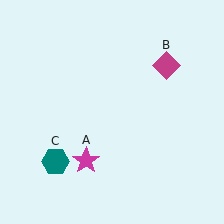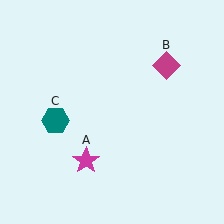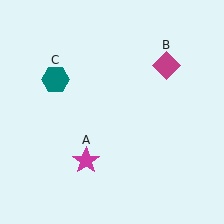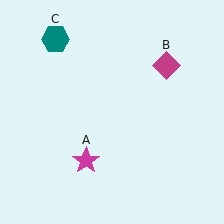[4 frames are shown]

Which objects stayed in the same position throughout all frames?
Magenta star (object A) and magenta diamond (object B) remained stationary.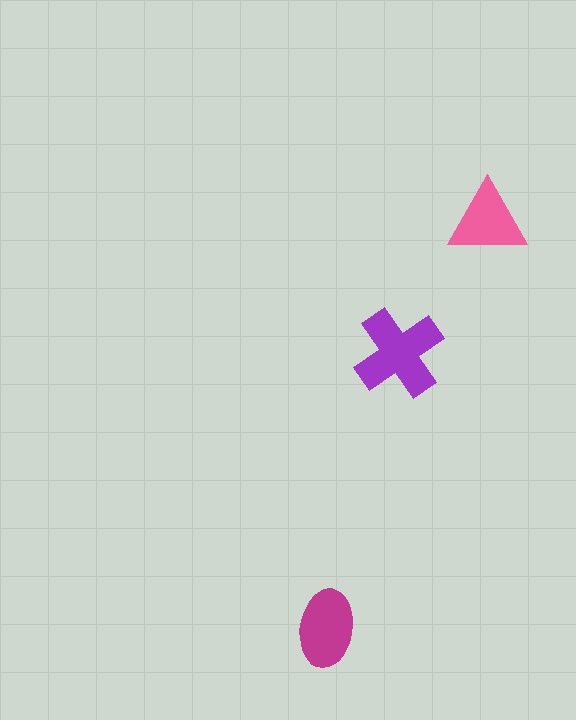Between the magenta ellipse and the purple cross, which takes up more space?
The purple cross.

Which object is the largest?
The purple cross.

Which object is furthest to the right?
The pink triangle is rightmost.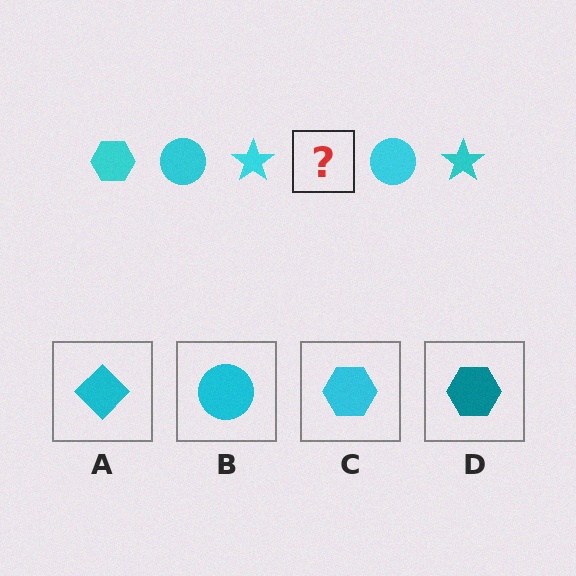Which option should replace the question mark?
Option C.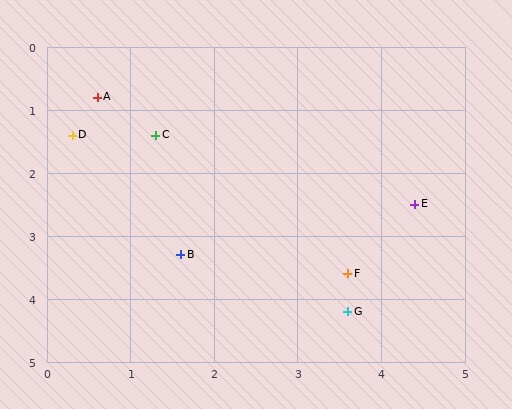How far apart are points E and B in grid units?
Points E and B are about 2.9 grid units apart.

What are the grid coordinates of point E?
Point E is at approximately (4.4, 2.5).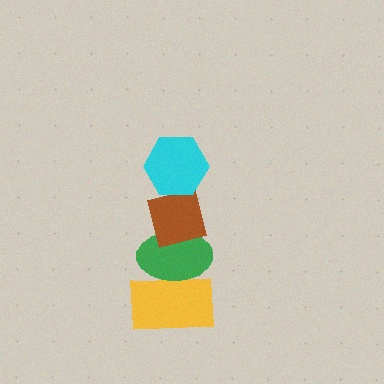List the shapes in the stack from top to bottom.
From top to bottom: the cyan hexagon, the brown square, the green ellipse, the yellow rectangle.